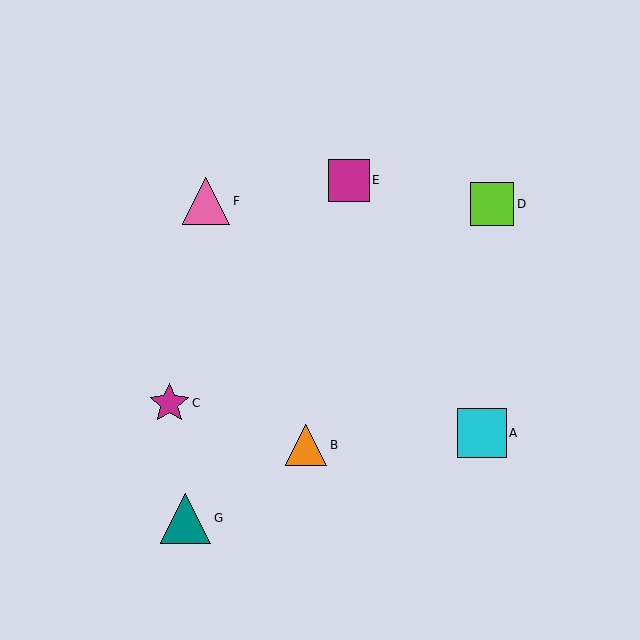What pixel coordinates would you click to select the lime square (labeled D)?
Click at (492, 204) to select the lime square D.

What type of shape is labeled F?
Shape F is a pink triangle.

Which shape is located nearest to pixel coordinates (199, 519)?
The teal triangle (labeled G) at (186, 518) is nearest to that location.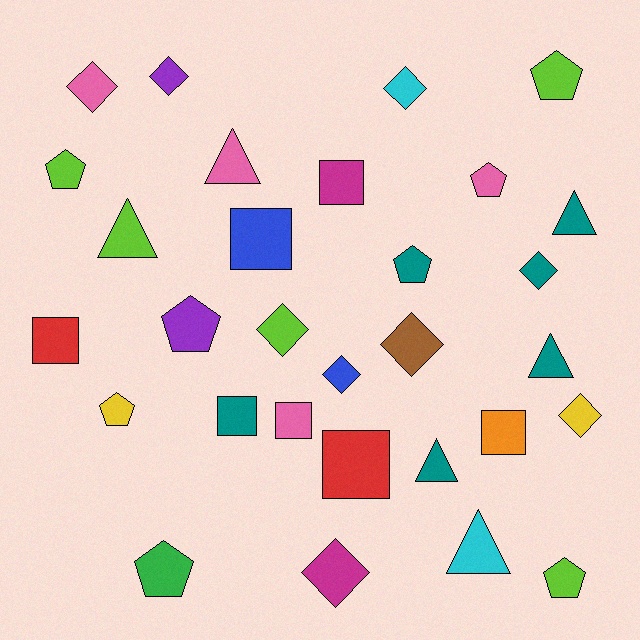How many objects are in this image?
There are 30 objects.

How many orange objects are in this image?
There is 1 orange object.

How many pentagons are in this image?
There are 8 pentagons.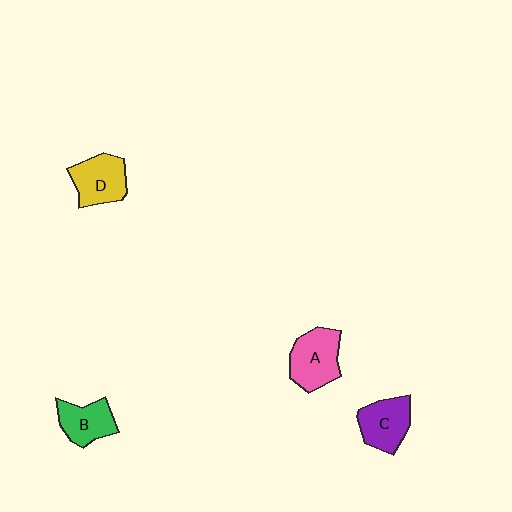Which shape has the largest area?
Shape A (pink).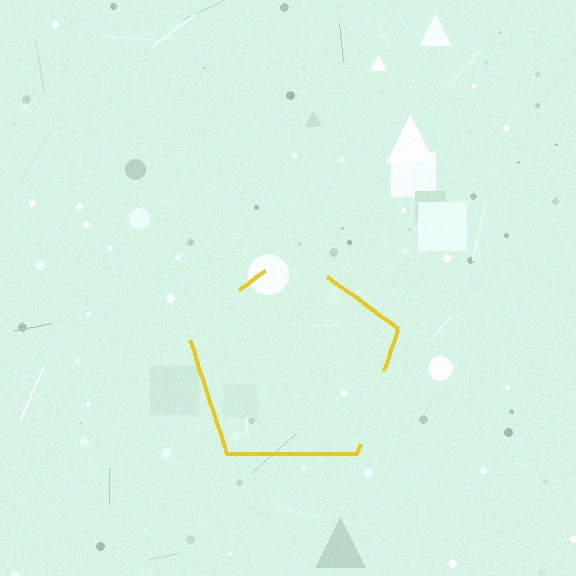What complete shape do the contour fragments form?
The contour fragments form a pentagon.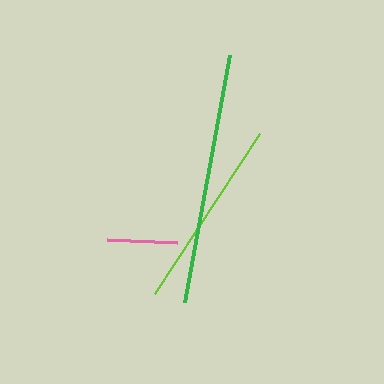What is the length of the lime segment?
The lime segment is approximately 192 pixels long.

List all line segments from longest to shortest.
From longest to shortest: green, lime, pink.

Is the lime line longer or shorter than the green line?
The green line is longer than the lime line.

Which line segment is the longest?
The green line is the longest at approximately 250 pixels.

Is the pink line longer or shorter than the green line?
The green line is longer than the pink line.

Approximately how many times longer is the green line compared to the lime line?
The green line is approximately 1.3 times the length of the lime line.